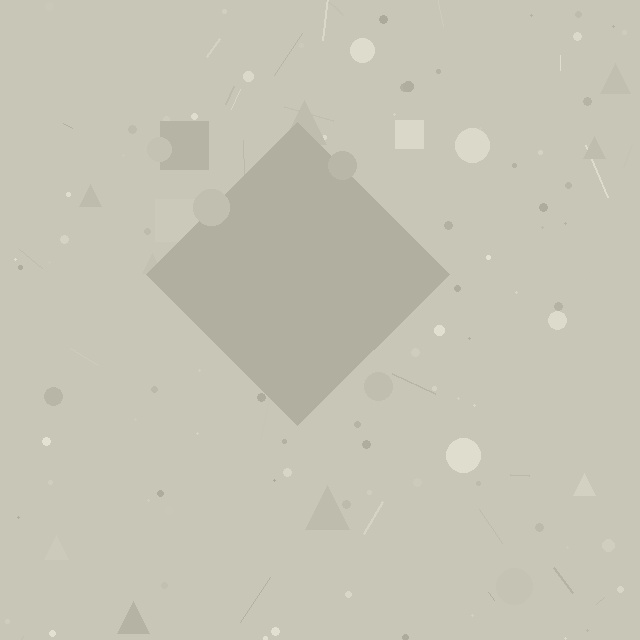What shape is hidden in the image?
A diamond is hidden in the image.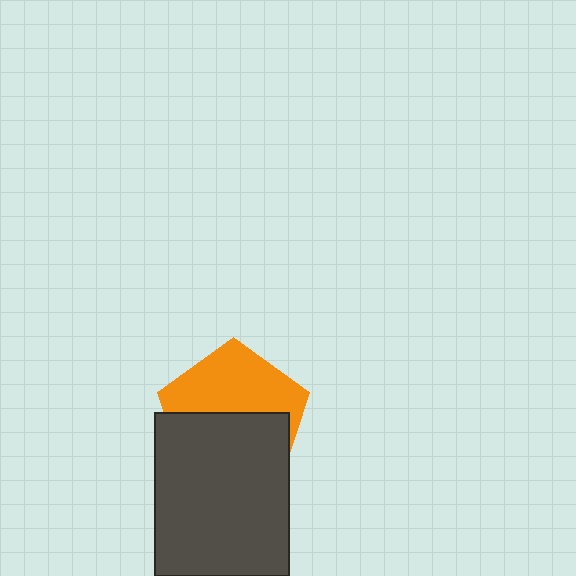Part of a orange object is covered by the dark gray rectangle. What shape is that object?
It is a pentagon.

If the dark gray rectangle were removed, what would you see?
You would see the complete orange pentagon.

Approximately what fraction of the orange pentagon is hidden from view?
Roughly 52% of the orange pentagon is hidden behind the dark gray rectangle.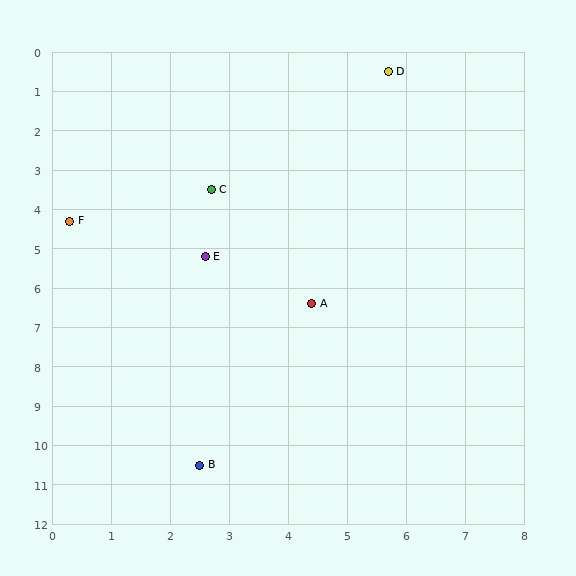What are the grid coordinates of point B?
Point B is at approximately (2.5, 10.5).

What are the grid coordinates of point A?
Point A is at approximately (4.4, 6.4).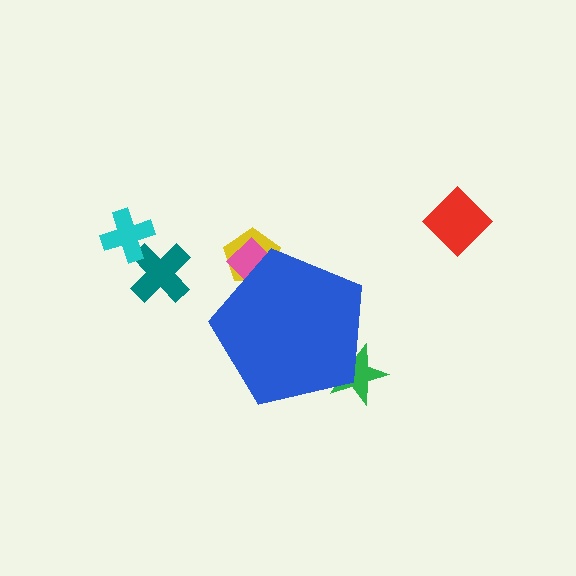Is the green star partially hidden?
Yes, the green star is partially hidden behind the blue pentagon.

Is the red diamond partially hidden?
No, the red diamond is fully visible.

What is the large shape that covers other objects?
A blue pentagon.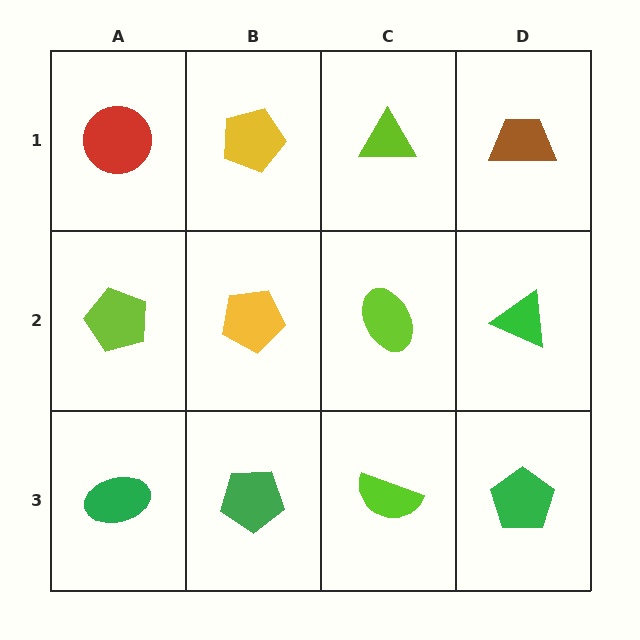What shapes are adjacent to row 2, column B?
A yellow pentagon (row 1, column B), a green pentagon (row 3, column B), a lime pentagon (row 2, column A), a lime ellipse (row 2, column C).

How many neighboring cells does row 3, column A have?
2.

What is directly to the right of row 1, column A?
A yellow pentagon.